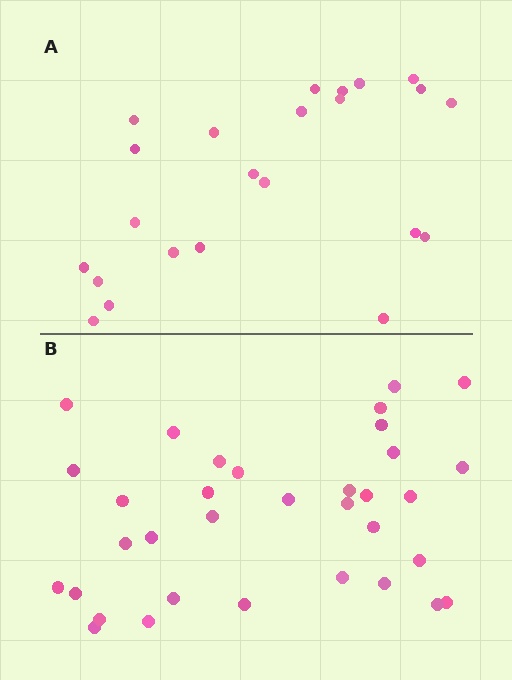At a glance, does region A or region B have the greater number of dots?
Region B (the bottom region) has more dots.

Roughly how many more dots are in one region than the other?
Region B has roughly 12 or so more dots than region A.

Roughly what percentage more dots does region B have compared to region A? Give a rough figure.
About 50% more.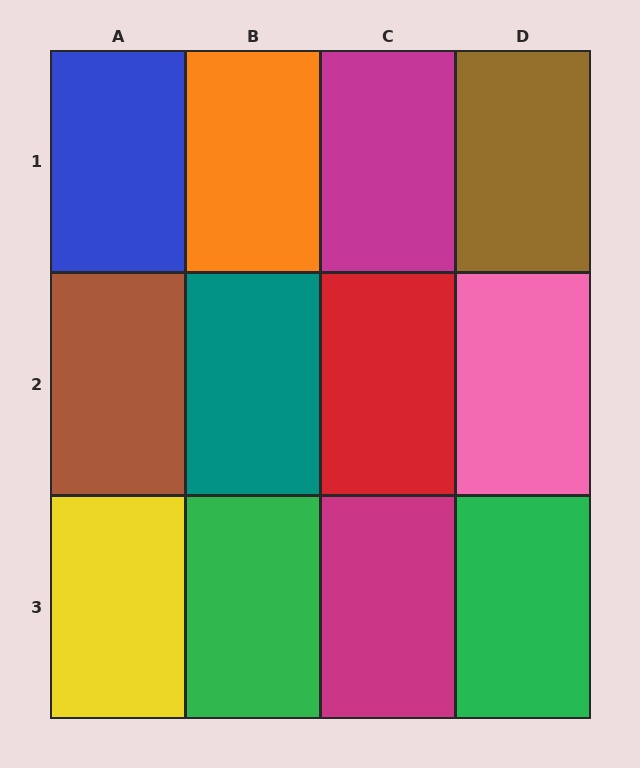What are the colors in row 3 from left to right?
Yellow, green, magenta, green.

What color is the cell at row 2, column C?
Red.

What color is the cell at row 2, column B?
Teal.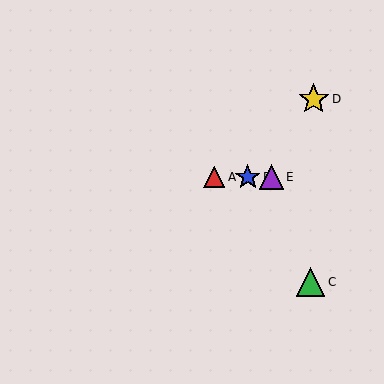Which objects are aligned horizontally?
Objects A, B, E are aligned horizontally.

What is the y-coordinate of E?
Object E is at y≈177.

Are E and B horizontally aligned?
Yes, both are at y≈177.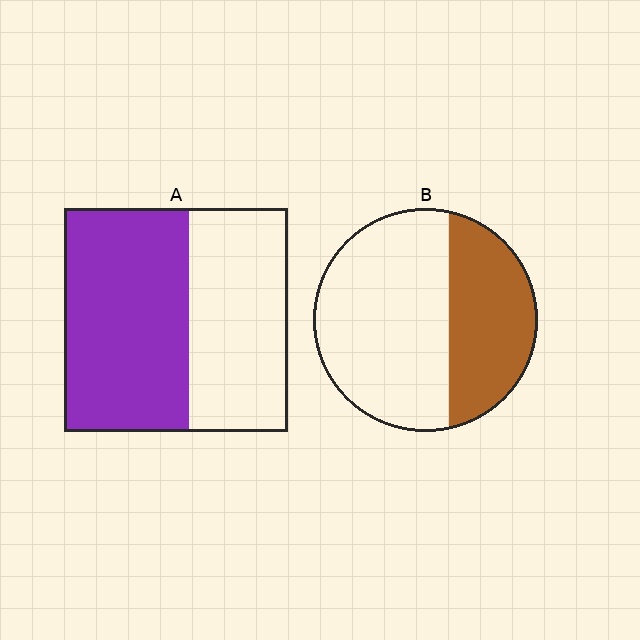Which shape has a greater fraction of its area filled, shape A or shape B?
Shape A.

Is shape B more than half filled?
No.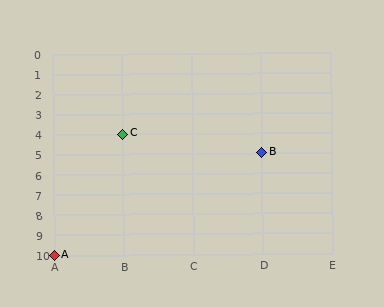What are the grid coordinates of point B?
Point B is at grid coordinates (D, 5).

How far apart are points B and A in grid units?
Points B and A are 3 columns and 5 rows apart (about 5.8 grid units diagonally).